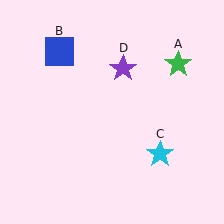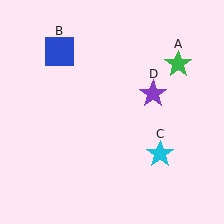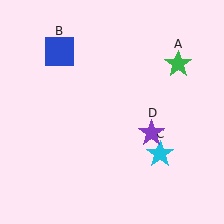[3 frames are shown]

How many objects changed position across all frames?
1 object changed position: purple star (object D).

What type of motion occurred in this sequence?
The purple star (object D) rotated clockwise around the center of the scene.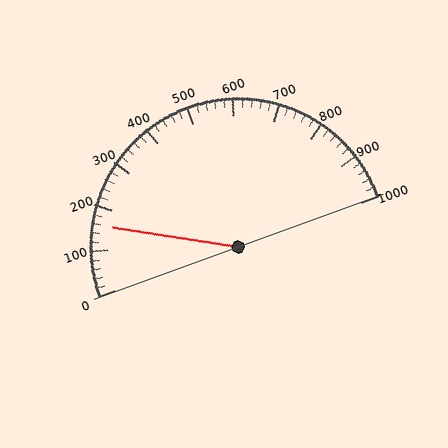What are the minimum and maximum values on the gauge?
The gauge ranges from 0 to 1000.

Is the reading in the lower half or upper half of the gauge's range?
The reading is in the lower half of the range (0 to 1000).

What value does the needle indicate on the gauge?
The needle indicates approximately 160.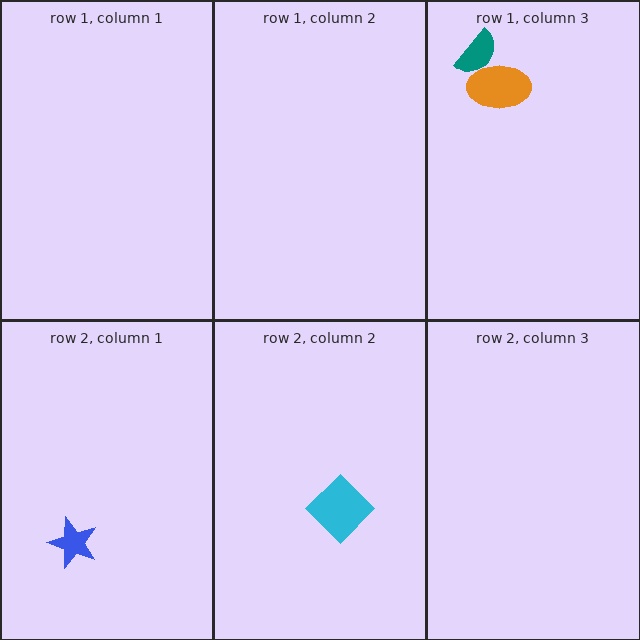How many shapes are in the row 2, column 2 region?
1.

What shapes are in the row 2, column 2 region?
The cyan diamond.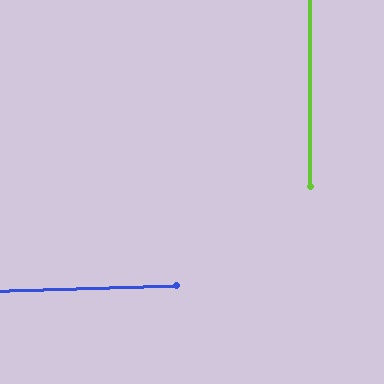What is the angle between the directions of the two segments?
Approximately 88 degrees.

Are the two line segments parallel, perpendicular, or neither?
Perpendicular — they meet at approximately 88°.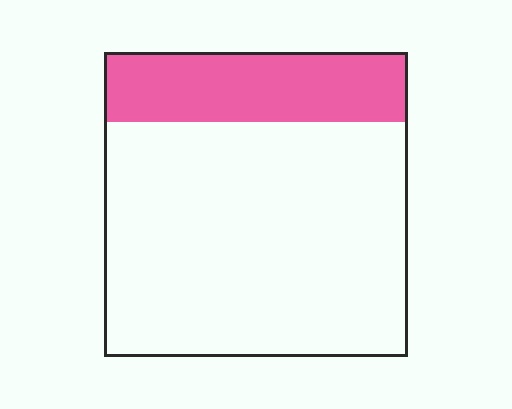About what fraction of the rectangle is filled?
About one quarter (1/4).